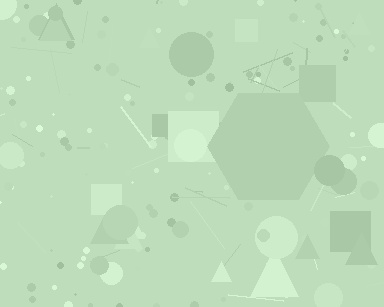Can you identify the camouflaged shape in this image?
The camouflaged shape is a hexagon.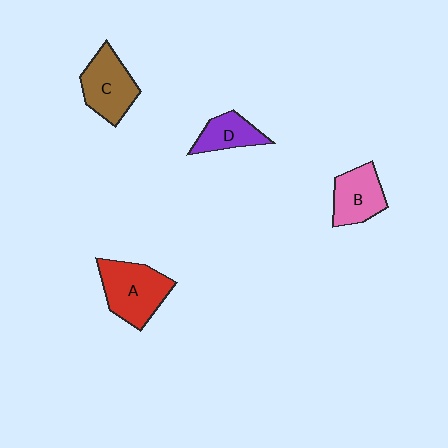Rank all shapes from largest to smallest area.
From largest to smallest: A (red), C (brown), B (pink), D (purple).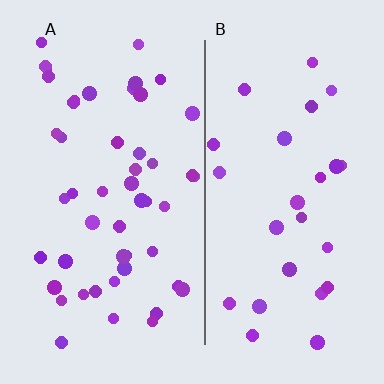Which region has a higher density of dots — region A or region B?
A (the left).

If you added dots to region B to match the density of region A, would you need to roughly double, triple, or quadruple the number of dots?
Approximately double.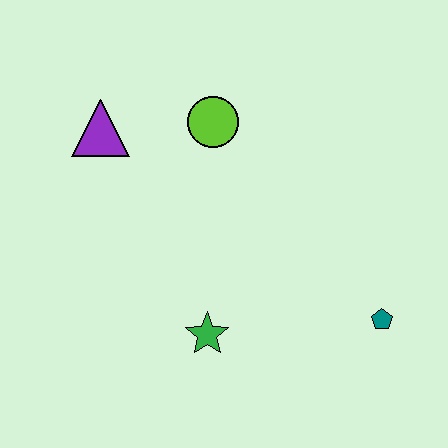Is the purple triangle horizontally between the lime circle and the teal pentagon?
No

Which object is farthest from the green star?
The purple triangle is farthest from the green star.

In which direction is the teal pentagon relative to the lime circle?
The teal pentagon is below the lime circle.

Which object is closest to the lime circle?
The purple triangle is closest to the lime circle.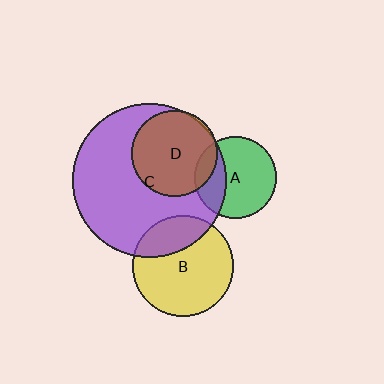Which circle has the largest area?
Circle C (purple).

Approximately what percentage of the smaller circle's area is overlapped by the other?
Approximately 25%.